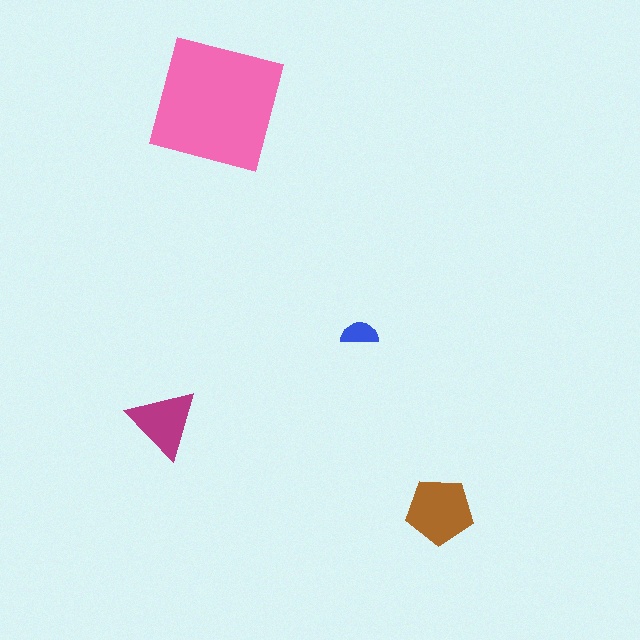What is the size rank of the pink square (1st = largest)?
1st.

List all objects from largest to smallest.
The pink square, the brown pentagon, the magenta triangle, the blue semicircle.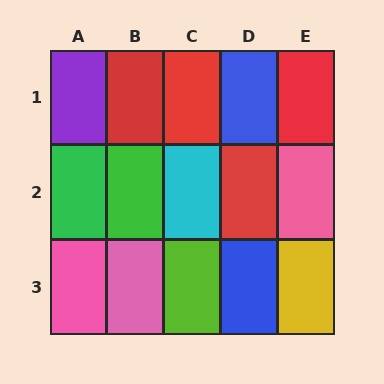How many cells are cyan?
1 cell is cyan.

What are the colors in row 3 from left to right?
Pink, pink, lime, blue, yellow.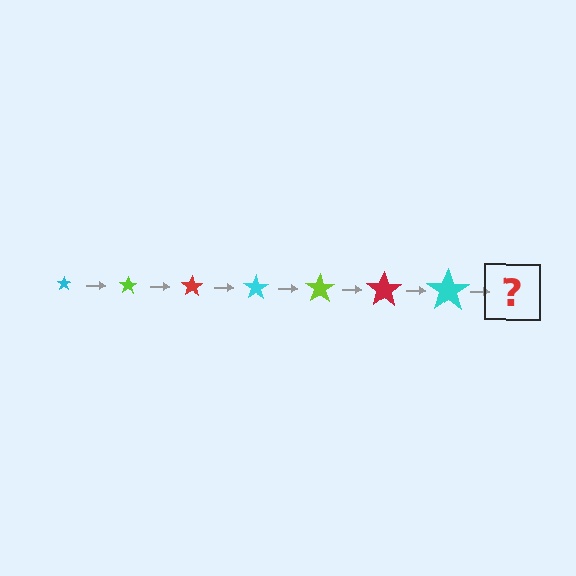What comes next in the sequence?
The next element should be a lime star, larger than the previous one.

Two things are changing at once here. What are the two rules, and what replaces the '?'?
The two rules are that the star grows larger each step and the color cycles through cyan, lime, and red. The '?' should be a lime star, larger than the previous one.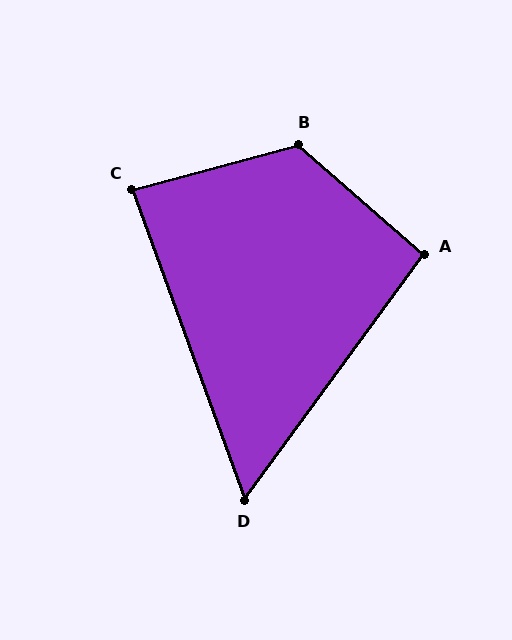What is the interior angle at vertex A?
Approximately 95 degrees (approximately right).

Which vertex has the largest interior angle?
B, at approximately 124 degrees.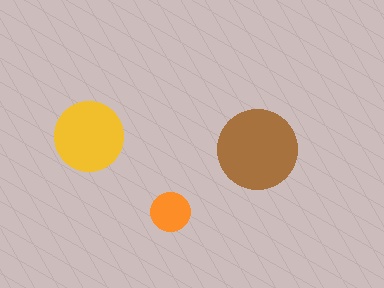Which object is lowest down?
The orange circle is bottommost.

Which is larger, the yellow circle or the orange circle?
The yellow one.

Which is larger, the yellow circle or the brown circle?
The brown one.